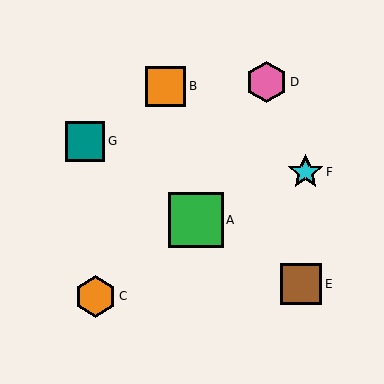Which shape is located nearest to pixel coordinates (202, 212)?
The green square (labeled A) at (196, 220) is nearest to that location.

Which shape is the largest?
The green square (labeled A) is the largest.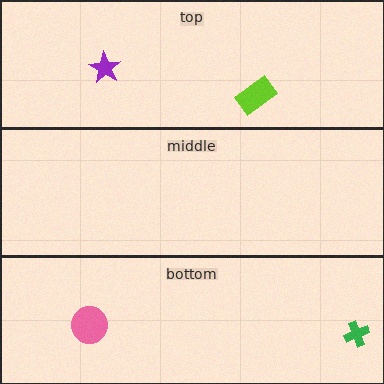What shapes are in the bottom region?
The green cross, the pink circle.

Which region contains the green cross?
The bottom region.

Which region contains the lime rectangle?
The top region.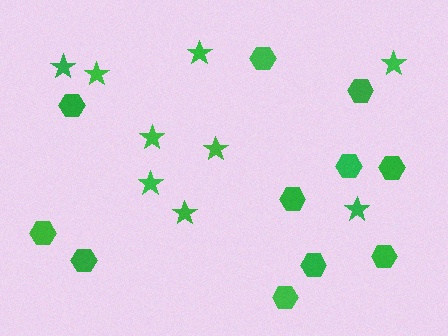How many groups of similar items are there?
There are 2 groups: one group of hexagons (11) and one group of stars (9).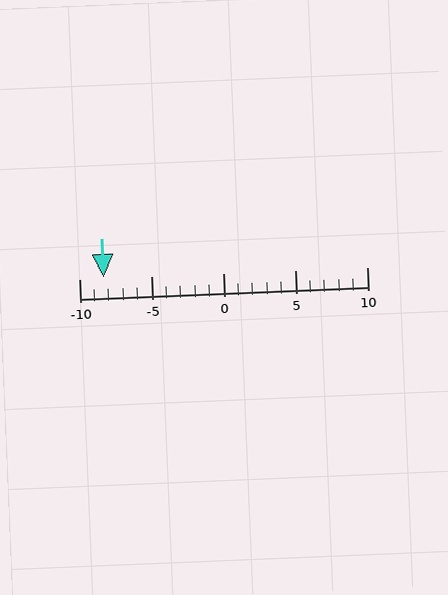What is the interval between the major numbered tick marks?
The major tick marks are spaced 5 units apart.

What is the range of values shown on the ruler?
The ruler shows values from -10 to 10.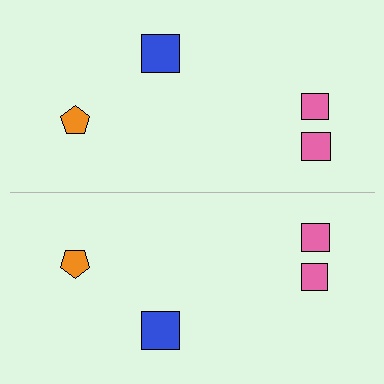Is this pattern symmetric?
Yes, this pattern has bilateral (reflection) symmetry.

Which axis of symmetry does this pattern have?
The pattern has a horizontal axis of symmetry running through the center of the image.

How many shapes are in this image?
There are 8 shapes in this image.